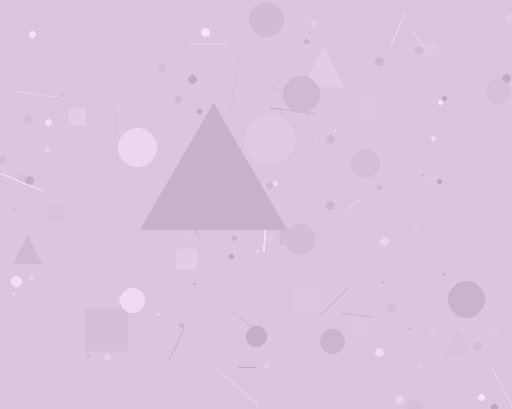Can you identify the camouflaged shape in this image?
The camouflaged shape is a triangle.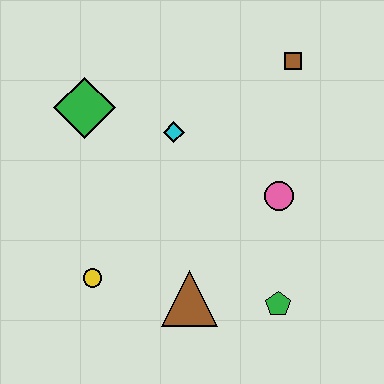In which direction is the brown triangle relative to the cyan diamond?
The brown triangle is below the cyan diamond.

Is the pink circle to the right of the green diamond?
Yes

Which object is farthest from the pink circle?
The green diamond is farthest from the pink circle.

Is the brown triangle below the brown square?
Yes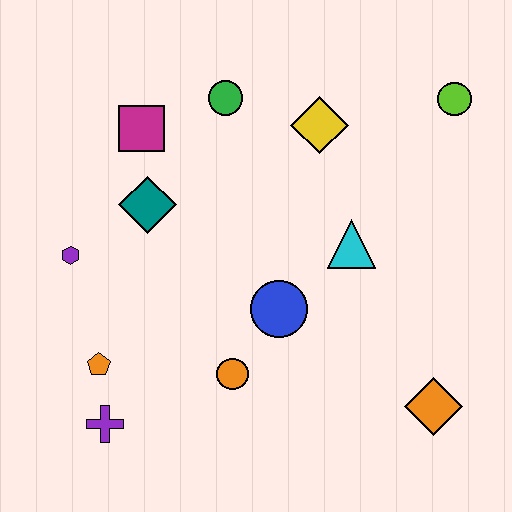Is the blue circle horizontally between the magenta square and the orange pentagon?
No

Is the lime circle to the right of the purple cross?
Yes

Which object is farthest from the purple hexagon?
The lime circle is farthest from the purple hexagon.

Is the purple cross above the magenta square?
No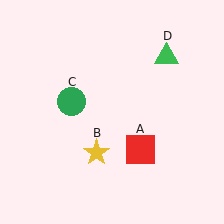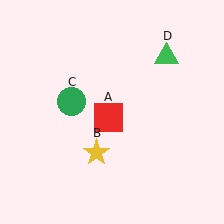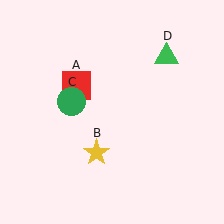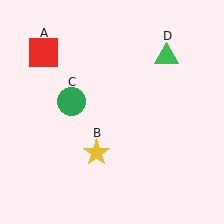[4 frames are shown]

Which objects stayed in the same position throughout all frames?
Yellow star (object B) and green circle (object C) and green triangle (object D) remained stationary.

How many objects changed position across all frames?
1 object changed position: red square (object A).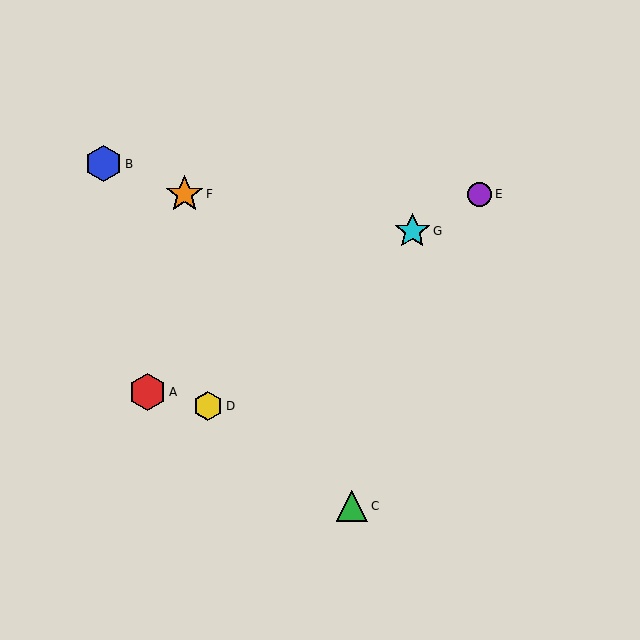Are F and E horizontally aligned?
Yes, both are at y≈194.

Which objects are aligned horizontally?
Objects E, F are aligned horizontally.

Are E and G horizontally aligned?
No, E is at y≈194 and G is at y≈231.